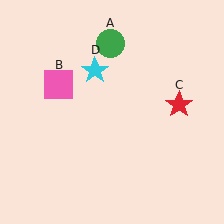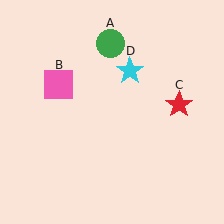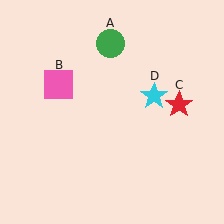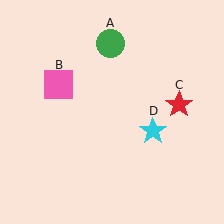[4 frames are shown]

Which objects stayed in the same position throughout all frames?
Green circle (object A) and pink square (object B) and red star (object C) remained stationary.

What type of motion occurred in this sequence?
The cyan star (object D) rotated clockwise around the center of the scene.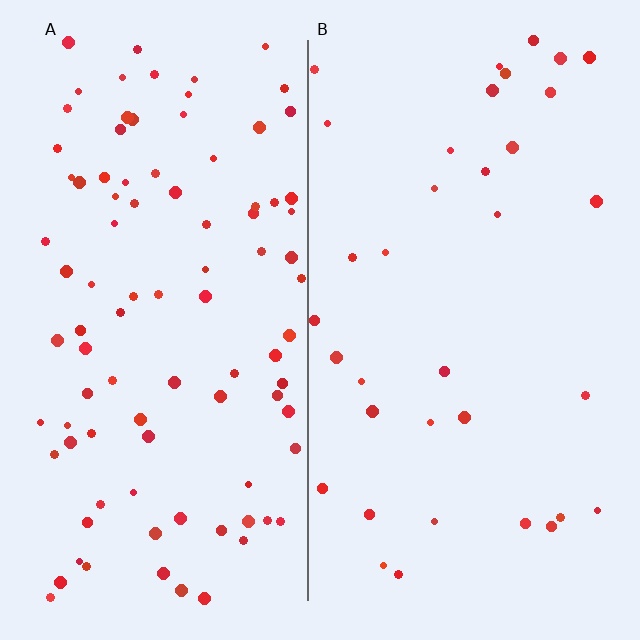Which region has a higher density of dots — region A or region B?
A (the left).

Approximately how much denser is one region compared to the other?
Approximately 2.7× — region A over region B.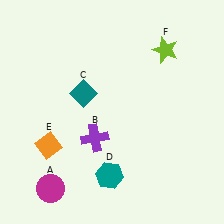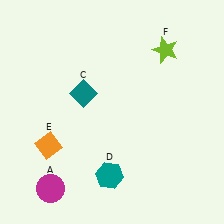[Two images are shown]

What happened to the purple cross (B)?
The purple cross (B) was removed in Image 2. It was in the bottom-left area of Image 1.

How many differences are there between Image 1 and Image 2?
There is 1 difference between the two images.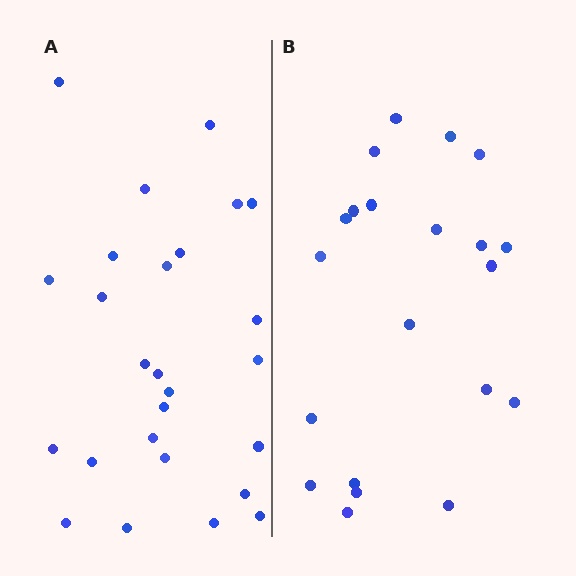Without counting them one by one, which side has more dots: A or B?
Region A (the left region) has more dots.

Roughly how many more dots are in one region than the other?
Region A has about 5 more dots than region B.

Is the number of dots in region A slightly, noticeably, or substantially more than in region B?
Region A has only slightly more — the two regions are fairly close. The ratio is roughly 1.2 to 1.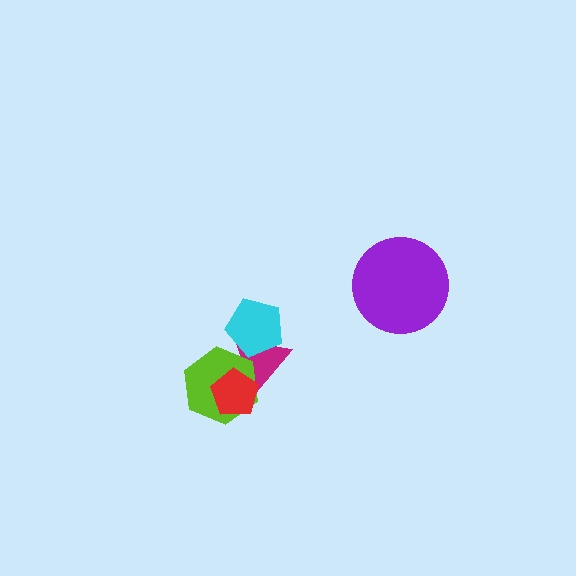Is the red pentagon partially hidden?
No, no other shape covers it.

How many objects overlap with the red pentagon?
2 objects overlap with the red pentagon.